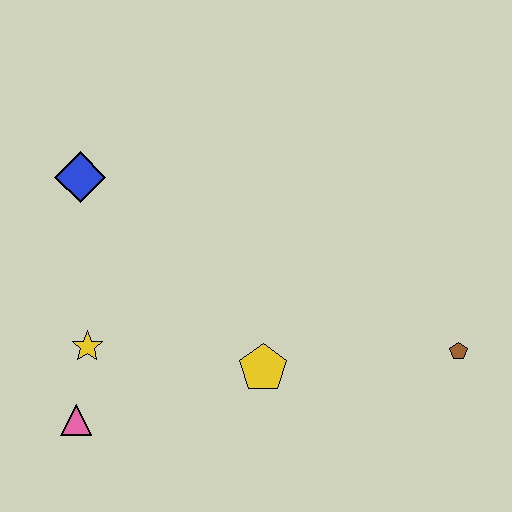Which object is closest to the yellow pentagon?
The yellow star is closest to the yellow pentagon.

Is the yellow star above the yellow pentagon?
Yes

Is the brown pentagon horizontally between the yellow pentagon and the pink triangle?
No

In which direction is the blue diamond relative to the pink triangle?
The blue diamond is above the pink triangle.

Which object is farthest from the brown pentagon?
The blue diamond is farthest from the brown pentagon.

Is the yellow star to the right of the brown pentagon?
No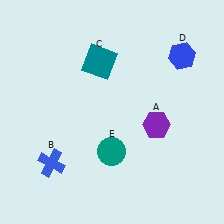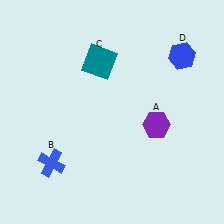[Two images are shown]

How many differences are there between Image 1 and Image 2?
There is 1 difference between the two images.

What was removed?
The teal circle (E) was removed in Image 2.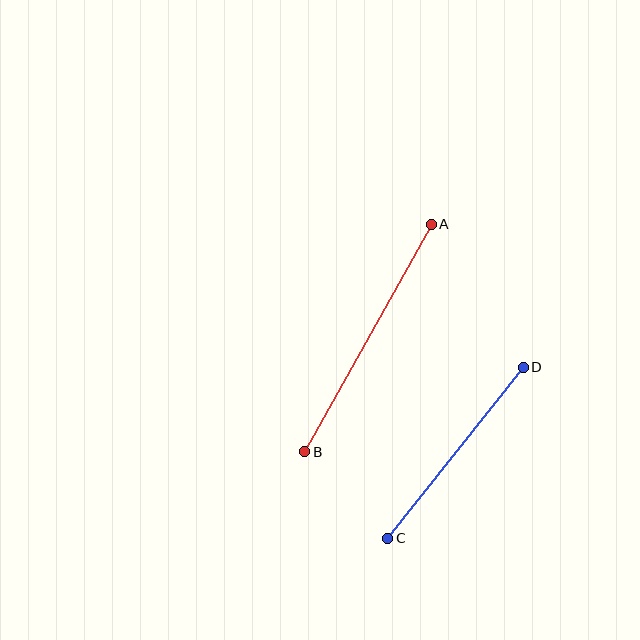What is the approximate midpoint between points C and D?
The midpoint is at approximately (455, 453) pixels.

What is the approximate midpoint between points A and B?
The midpoint is at approximately (368, 338) pixels.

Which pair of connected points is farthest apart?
Points A and B are farthest apart.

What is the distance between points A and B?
The distance is approximately 260 pixels.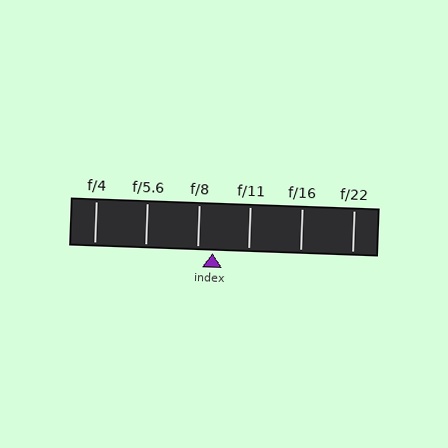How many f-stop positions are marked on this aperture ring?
There are 6 f-stop positions marked.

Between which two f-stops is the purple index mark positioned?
The index mark is between f/8 and f/11.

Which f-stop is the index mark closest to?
The index mark is closest to f/8.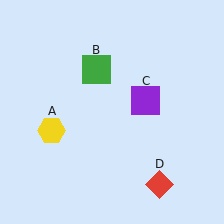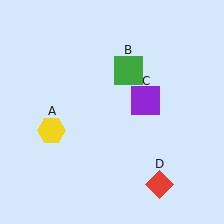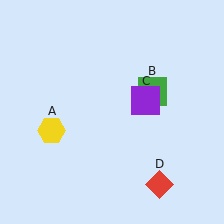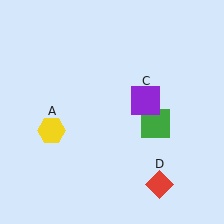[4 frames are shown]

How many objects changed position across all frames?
1 object changed position: green square (object B).